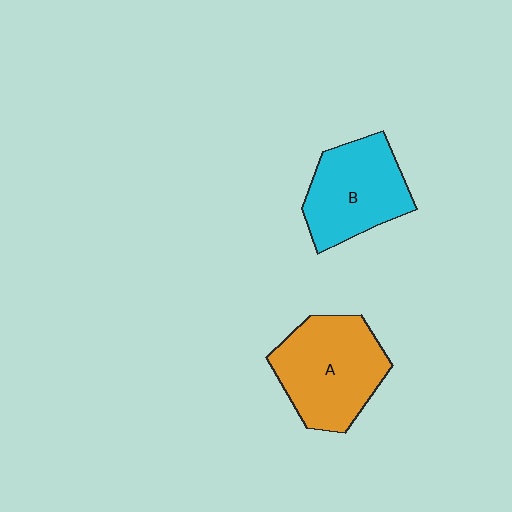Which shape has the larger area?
Shape A (orange).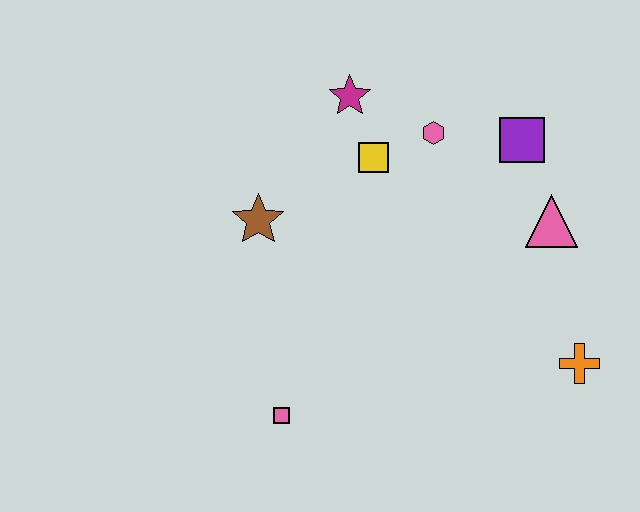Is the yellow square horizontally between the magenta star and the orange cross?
Yes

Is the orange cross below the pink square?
No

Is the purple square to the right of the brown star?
Yes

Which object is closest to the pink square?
The brown star is closest to the pink square.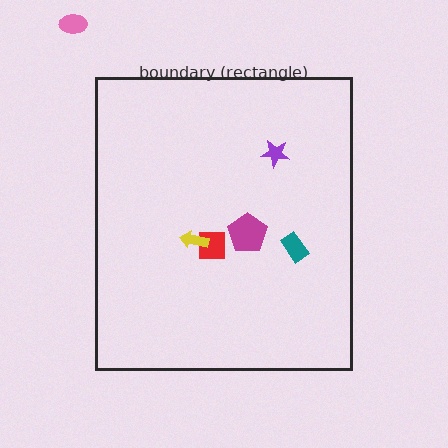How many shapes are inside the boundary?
5 inside, 1 outside.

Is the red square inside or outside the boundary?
Inside.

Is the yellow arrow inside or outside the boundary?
Inside.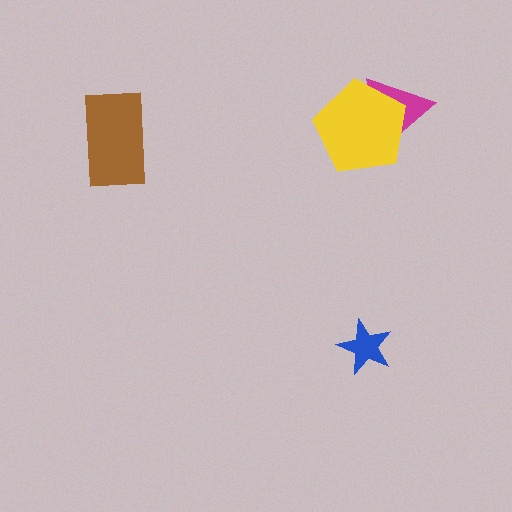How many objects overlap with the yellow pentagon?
1 object overlaps with the yellow pentagon.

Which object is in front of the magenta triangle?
The yellow pentagon is in front of the magenta triangle.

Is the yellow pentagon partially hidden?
No, no other shape covers it.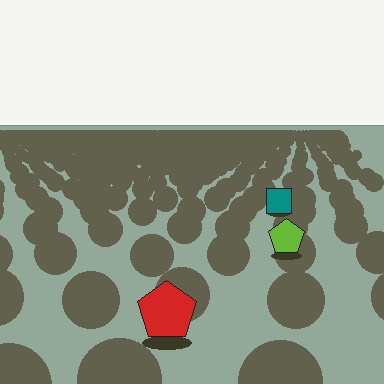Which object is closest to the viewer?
The red pentagon is closest. The texture marks near it are larger and more spread out.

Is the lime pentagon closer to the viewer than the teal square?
Yes. The lime pentagon is closer — you can tell from the texture gradient: the ground texture is coarser near it.